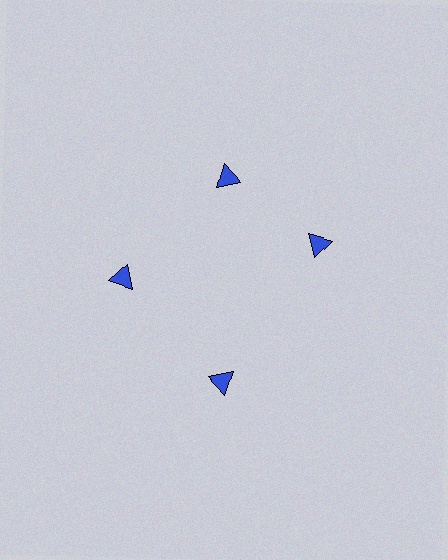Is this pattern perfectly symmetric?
No. The 4 blue triangles are arranged in a ring, but one element near the 3 o'clock position is rotated out of alignment along the ring, breaking the 4-fold rotational symmetry.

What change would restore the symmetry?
The symmetry would be restored by rotating it back into even spacing with its neighbors so that all 4 triangles sit at equal angles and equal distance from the center.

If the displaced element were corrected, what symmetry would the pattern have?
It would have 4-fold rotational symmetry — the pattern would map onto itself every 90 degrees.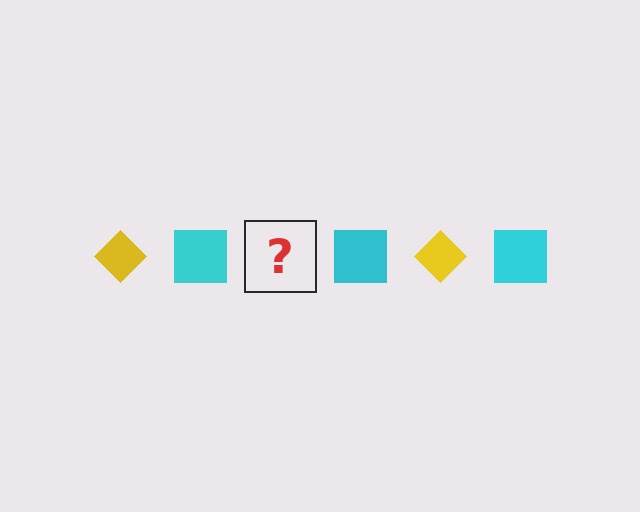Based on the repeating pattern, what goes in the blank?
The blank should be a yellow diamond.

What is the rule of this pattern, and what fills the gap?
The rule is that the pattern alternates between yellow diamond and cyan square. The gap should be filled with a yellow diamond.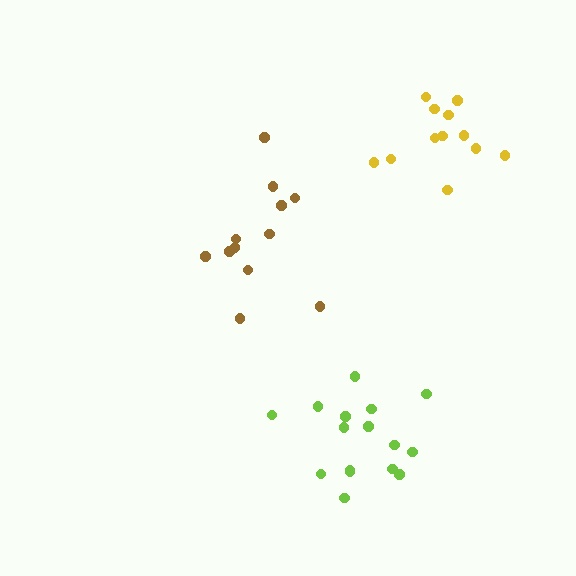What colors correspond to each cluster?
The clusters are colored: brown, lime, yellow.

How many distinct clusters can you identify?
There are 3 distinct clusters.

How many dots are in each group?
Group 1: 12 dots, Group 2: 16 dots, Group 3: 12 dots (40 total).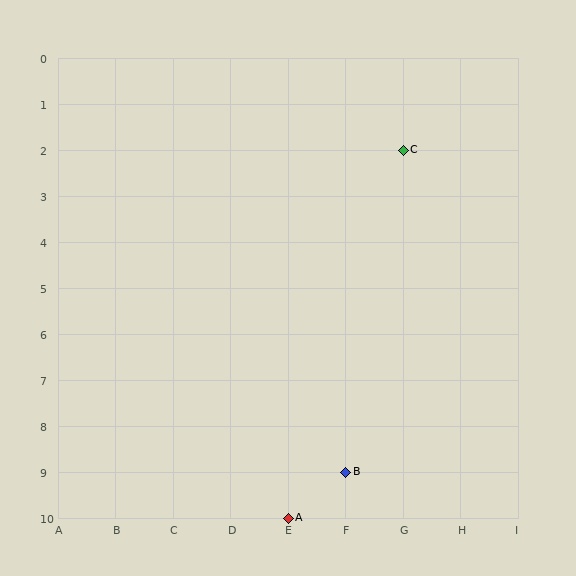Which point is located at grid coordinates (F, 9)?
Point B is at (F, 9).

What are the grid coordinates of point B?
Point B is at grid coordinates (F, 9).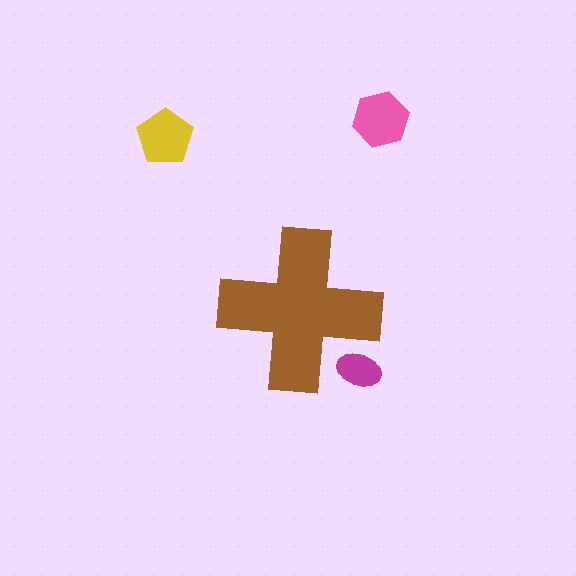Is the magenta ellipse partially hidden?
Yes, the magenta ellipse is partially hidden behind the brown cross.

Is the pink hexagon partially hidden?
No, the pink hexagon is fully visible.